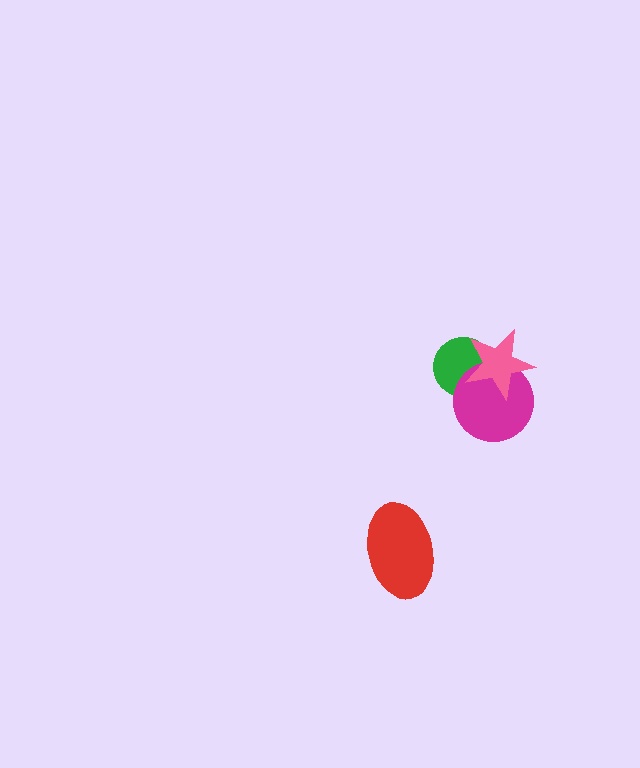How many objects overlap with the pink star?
2 objects overlap with the pink star.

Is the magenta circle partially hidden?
Yes, it is partially covered by another shape.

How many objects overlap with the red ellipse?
0 objects overlap with the red ellipse.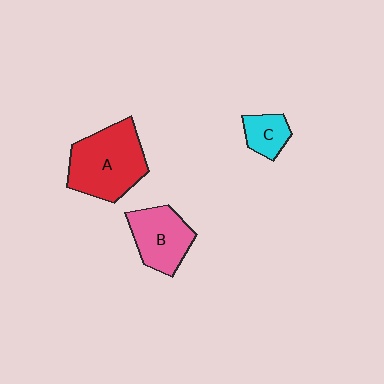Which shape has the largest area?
Shape A (red).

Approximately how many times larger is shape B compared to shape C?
Approximately 1.9 times.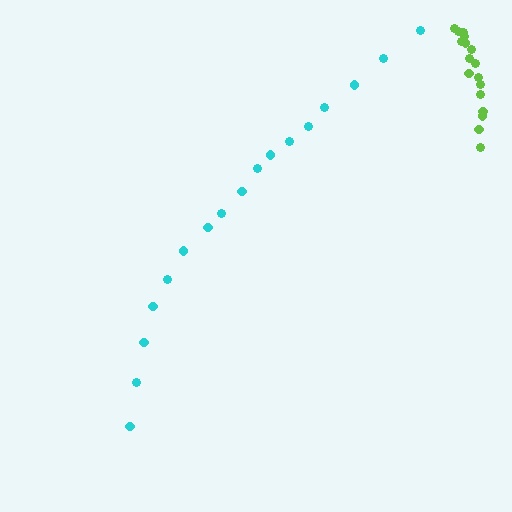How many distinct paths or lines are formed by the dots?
There are 2 distinct paths.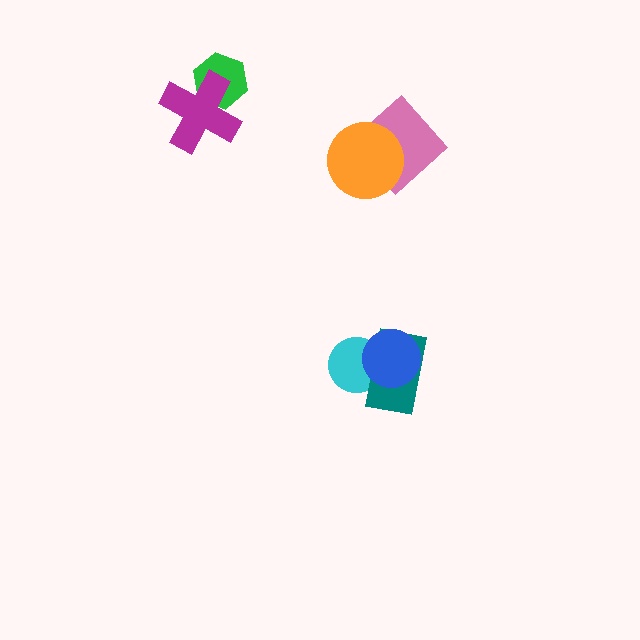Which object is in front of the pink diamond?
The orange circle is in front of the pink diamond.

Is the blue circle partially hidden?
No, no other shape covers it.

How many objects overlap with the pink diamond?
1 object overlaps with the pink diamond.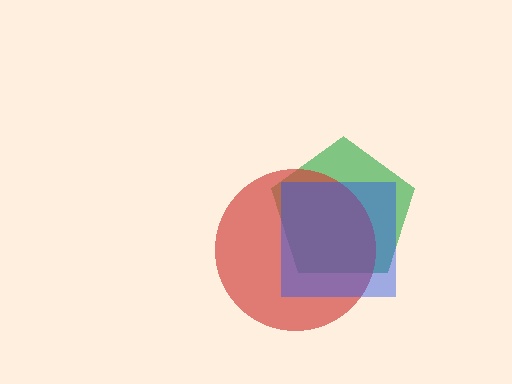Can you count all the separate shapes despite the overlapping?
Yes, there are 3 separate shapes.